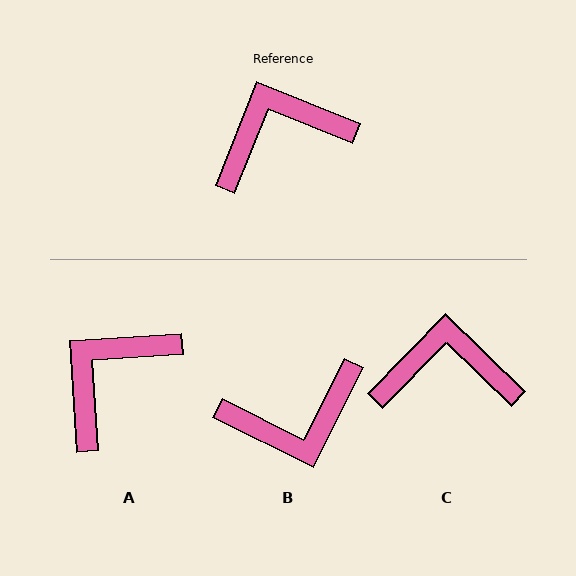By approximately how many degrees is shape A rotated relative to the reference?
Approximately 26 degrees counter-clockwise.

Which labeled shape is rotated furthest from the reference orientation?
B, about 175 degrees away.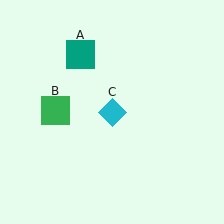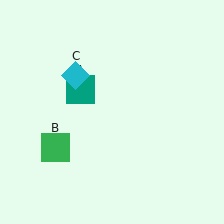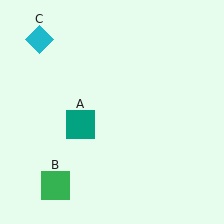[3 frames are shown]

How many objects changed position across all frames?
3 objects changed position: teal square (object A), green square (object B), cyan diamond (object C).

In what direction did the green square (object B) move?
The green square (object B) moved down.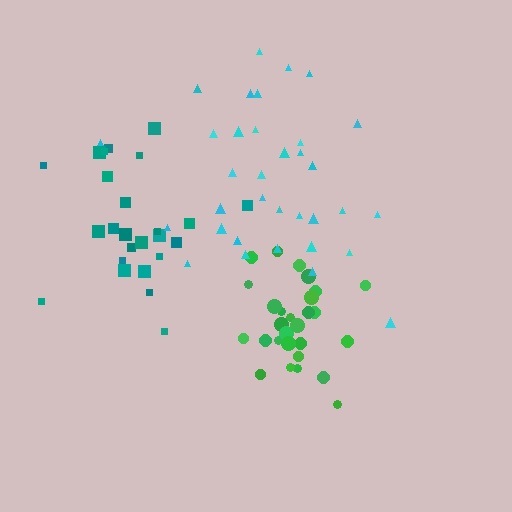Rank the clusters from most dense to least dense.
green, cyan, teal.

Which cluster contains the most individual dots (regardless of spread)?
Cyan (34).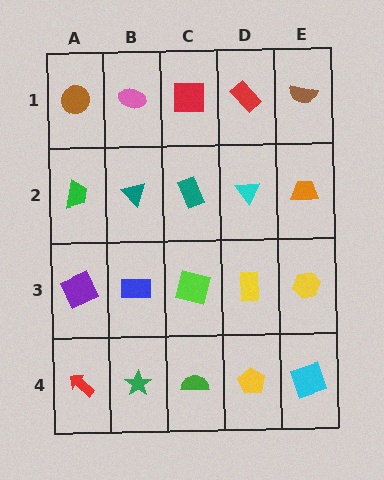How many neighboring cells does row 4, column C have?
3.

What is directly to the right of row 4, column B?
A green semicircle.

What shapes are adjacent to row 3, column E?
An orange trapezoid (row 2, column E), a cyan square (row 4, column E), a yellow rectangle (row 3, column D).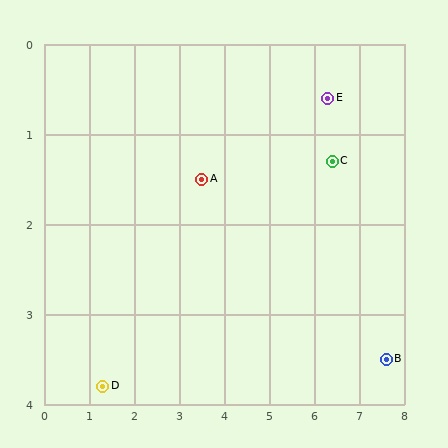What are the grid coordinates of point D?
Point D is at approximately (1.3, 3.8).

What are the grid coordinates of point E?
Point E is at approximately (6.3, 0.6).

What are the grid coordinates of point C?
Point C is at approximately (6.4, 1.3).